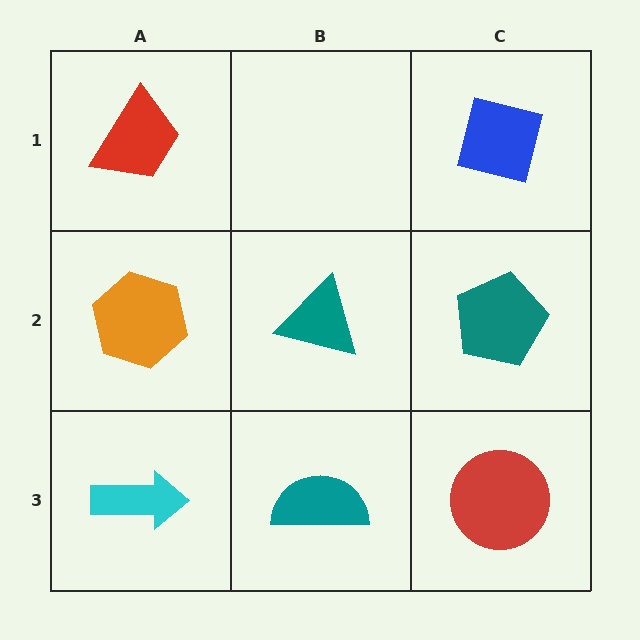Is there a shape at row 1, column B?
No, that cell is empty.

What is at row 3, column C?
A red circle.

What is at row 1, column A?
A red trapezoid.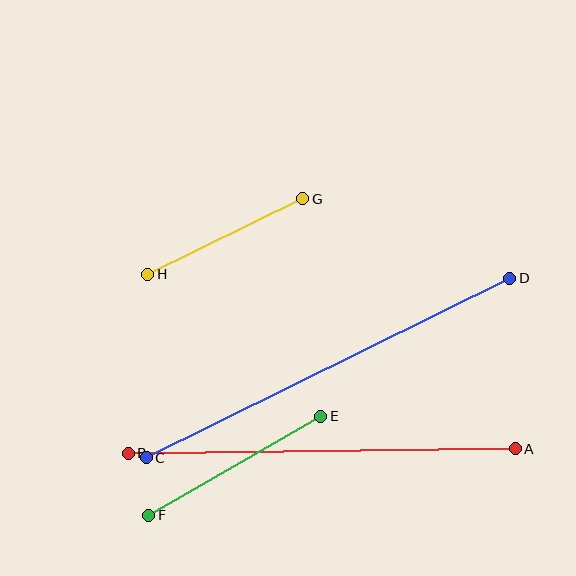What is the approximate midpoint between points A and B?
The midpoint is at approximately (322, 451) pixels.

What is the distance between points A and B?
The distance is approximately 387 pixels.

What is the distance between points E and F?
The distance is approximately 199 pixels.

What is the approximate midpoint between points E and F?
The midpoint is at approximately (235, 466) pixels.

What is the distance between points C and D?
The distance is approximately 405 pixels.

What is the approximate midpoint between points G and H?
The midpoint is at approximately (225, 237) pixels.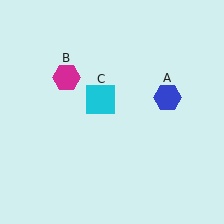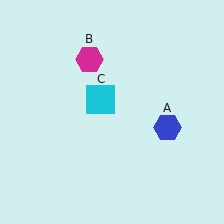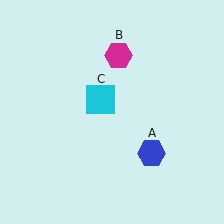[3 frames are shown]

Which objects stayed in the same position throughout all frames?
Cyan square (object C) remained stationary.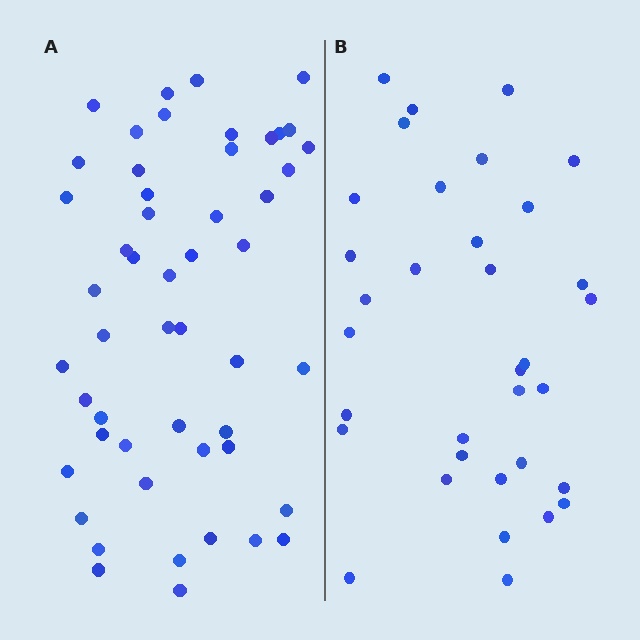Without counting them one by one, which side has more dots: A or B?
Region A (the left region) has more dots.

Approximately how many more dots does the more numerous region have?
Region A has approximately 15 more dots than region B.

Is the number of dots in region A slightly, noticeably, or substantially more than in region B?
Region A has substantially more. The ratio is roughly 1.5 to 1.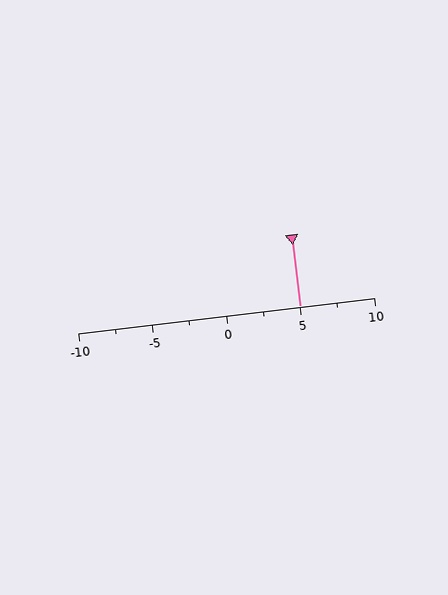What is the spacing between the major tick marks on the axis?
The major ticks are spaced 5 apart.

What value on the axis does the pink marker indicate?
The marker indicates approximately 5.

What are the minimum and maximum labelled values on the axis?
The axis runs from -10 to 10.